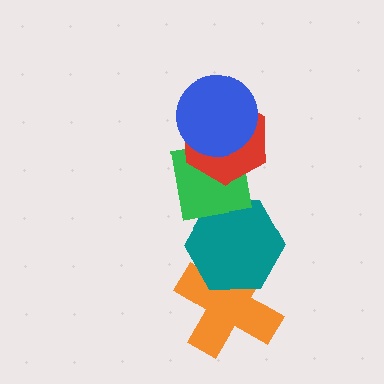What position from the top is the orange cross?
The orange cross is 5th from the top.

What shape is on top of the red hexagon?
The blue circle is on top of the red hexagon.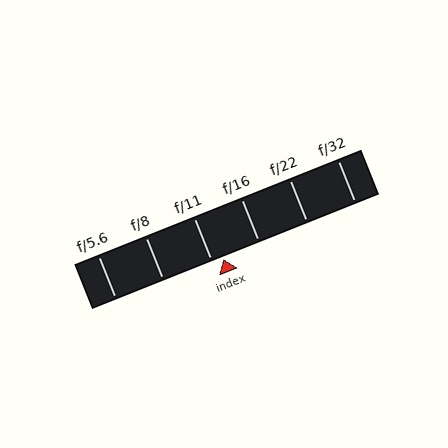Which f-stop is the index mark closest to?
The index mark is closest to f/11.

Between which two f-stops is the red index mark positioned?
The index mark is between f/11 and f/16.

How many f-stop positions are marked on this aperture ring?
There are 6 f-stop positions marked.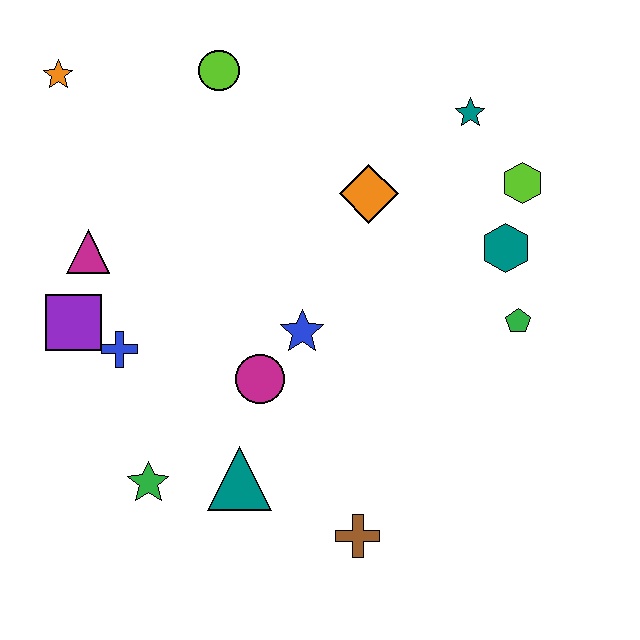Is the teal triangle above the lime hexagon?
No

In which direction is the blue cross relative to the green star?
The blue cross is above the green star.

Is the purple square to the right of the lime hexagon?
No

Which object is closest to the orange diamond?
The teal star is closest to the orange diamond.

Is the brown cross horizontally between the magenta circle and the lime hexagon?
Yes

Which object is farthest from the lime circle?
The brown cross is farthest from the lime circle.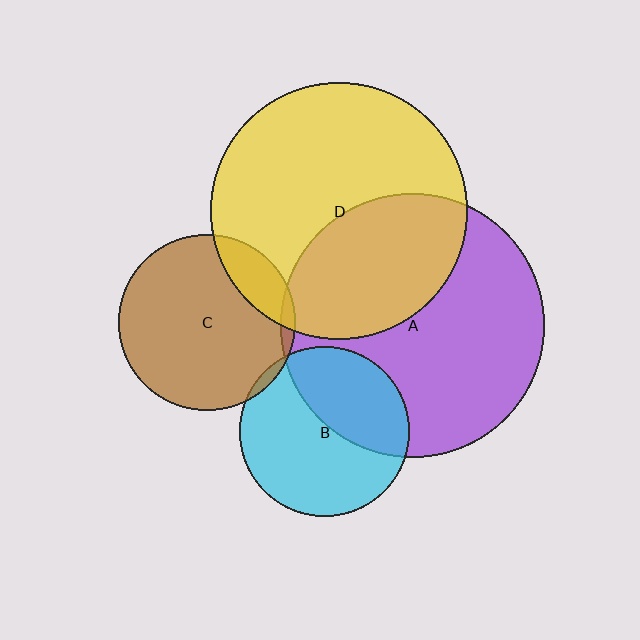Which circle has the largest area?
Circle A (purple).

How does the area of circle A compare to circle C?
Approximately 2.2 times.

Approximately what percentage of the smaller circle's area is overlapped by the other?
Approximately 40%.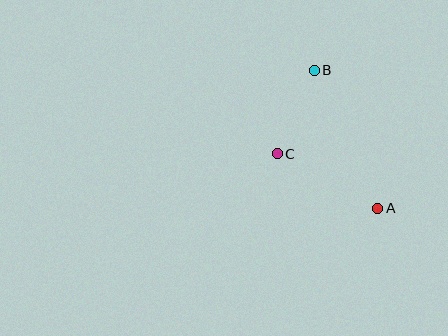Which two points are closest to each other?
Points B and C are closest to each other.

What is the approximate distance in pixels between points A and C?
The distance between A and C is approximately 114 pixels.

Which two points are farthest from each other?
Points A and B are farthest from each other.